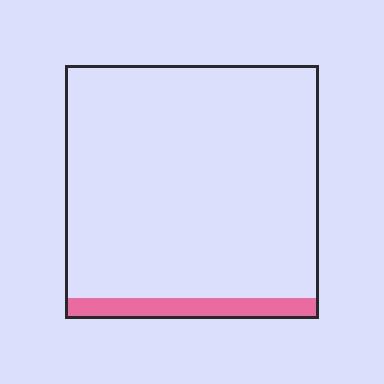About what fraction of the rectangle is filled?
About one tenth (1/10).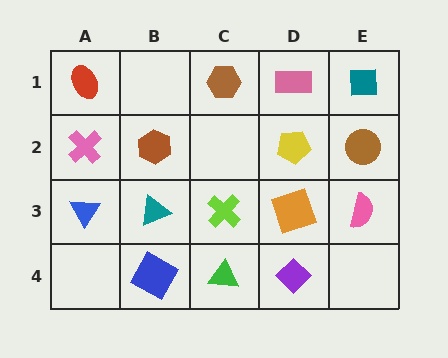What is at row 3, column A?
A blue triangle.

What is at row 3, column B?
A teal triangle.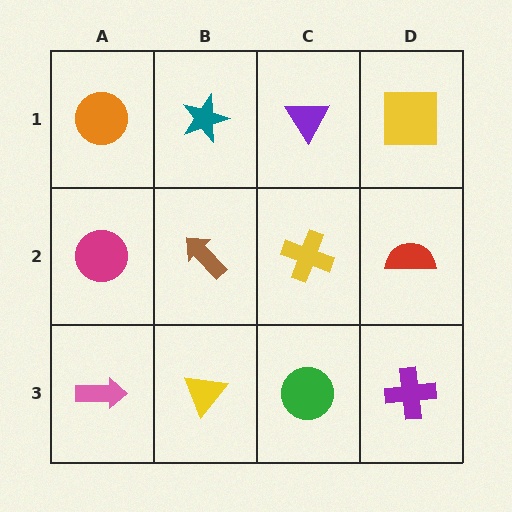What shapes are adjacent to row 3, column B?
A brown arrow (row 2, column B), a pink arrow (row 3, column A), a green circle (row 3, column C).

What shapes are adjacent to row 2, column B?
A teal star (row 1, column B), a yellow triangle (row 3, column B), a magenta circle (row 2, column A), a yellow cross (row 2, column C).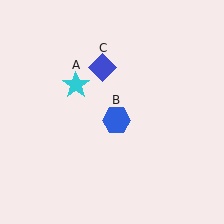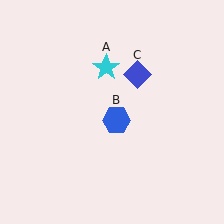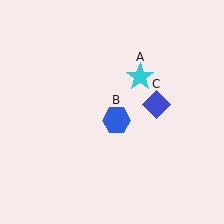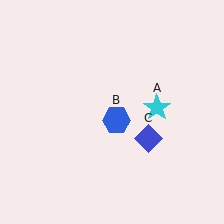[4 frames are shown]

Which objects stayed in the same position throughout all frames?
Blue hexagon (object B) remained stationary.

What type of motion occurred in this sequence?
The cyan star (object A), blue diamond (object C) rotated clockwise around the center of the scene.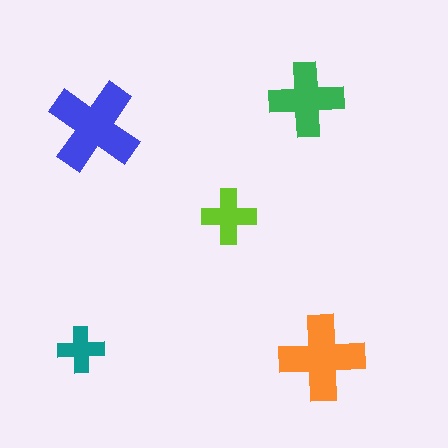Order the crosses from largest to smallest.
the blue one, the orange one, the green one, the lime one, the teal one.